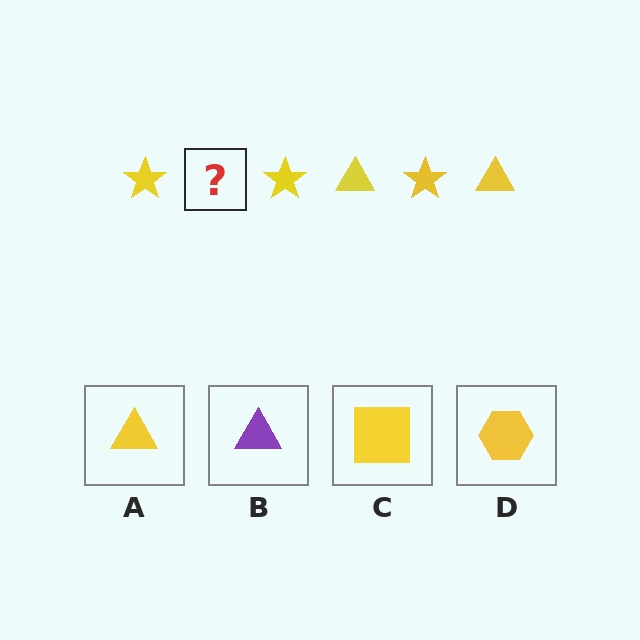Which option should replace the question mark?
Option A.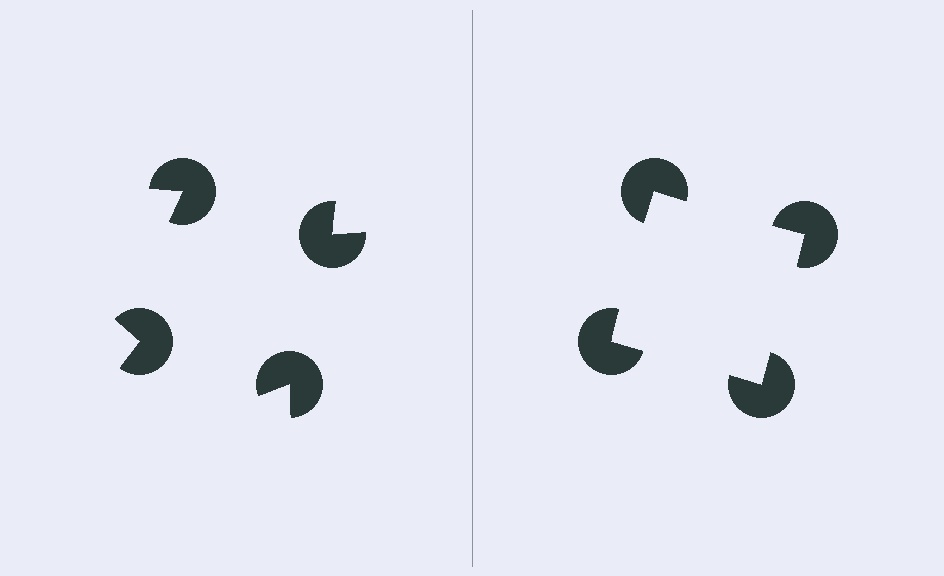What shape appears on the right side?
An illusory square.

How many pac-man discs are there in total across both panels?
8 — 4 on each side.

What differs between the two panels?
The pac-man discs are positioned identically on both sides; only the wedge orientations differ. On the right they align to a square; on the left they are misaligned.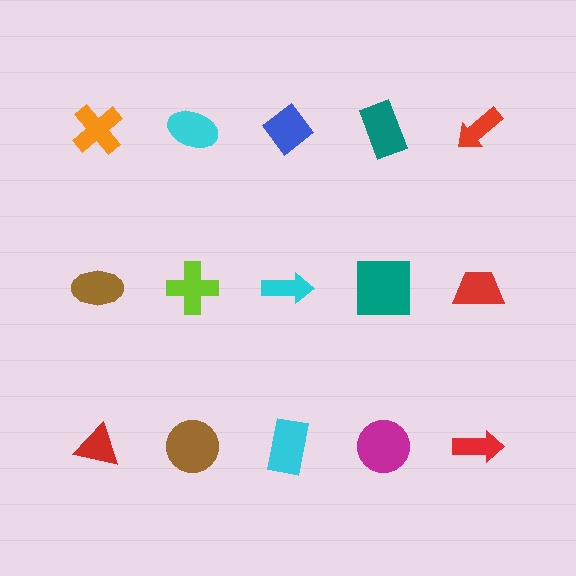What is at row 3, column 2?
A brown circle.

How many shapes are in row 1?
5 shapes.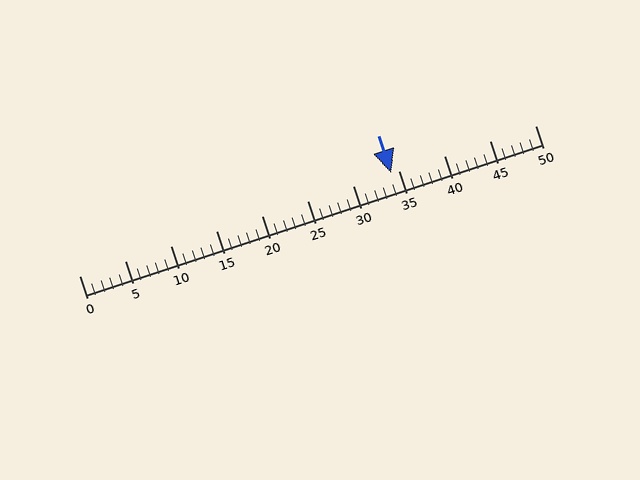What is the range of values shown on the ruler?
The ruler shows values from 0 to 50.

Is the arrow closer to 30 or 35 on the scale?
The arrow is closer to 35.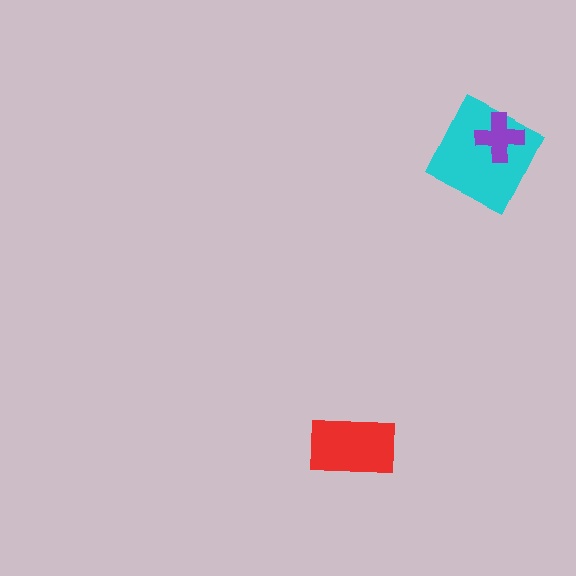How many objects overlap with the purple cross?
1 object overlaps with the purple cross.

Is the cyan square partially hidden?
Yes, it is partially covered by another shape.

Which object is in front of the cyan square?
The purple cross is in front of the cyan square.